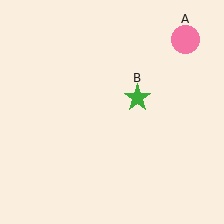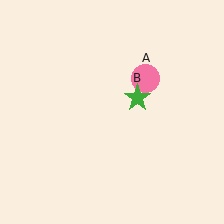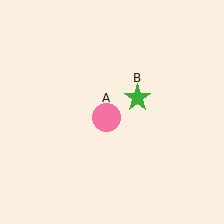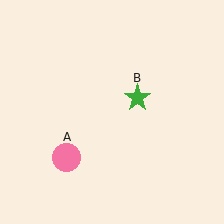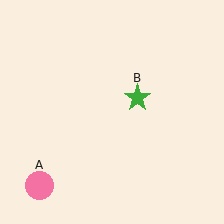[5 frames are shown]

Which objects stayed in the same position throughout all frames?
Green star (object B) remained stationary.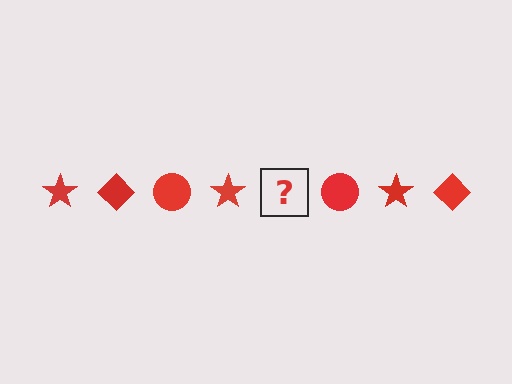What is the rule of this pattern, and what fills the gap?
The rule is that the pattern cycles through star, diamond, circle shapes in red. The gap should be filled with a red diamond.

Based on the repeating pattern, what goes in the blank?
The blank should be a red diamond.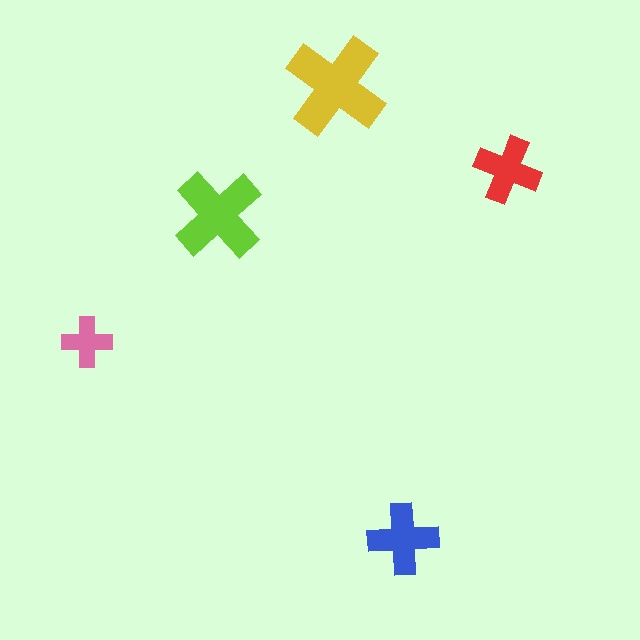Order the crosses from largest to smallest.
the yellow one, the lime one, the blue one, the red one, the pink one.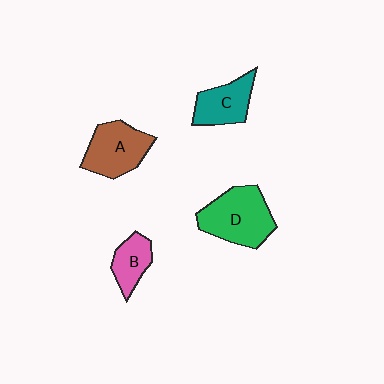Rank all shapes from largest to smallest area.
From largest to smallest: D (green), A (brown), C (teal), B (pink).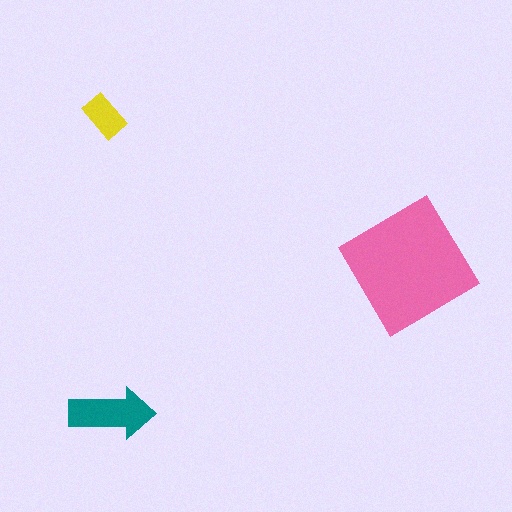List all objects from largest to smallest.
The pink diamond, the teal arrow, the yellow rectangle.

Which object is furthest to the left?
The yellow rectangle is leftmost.